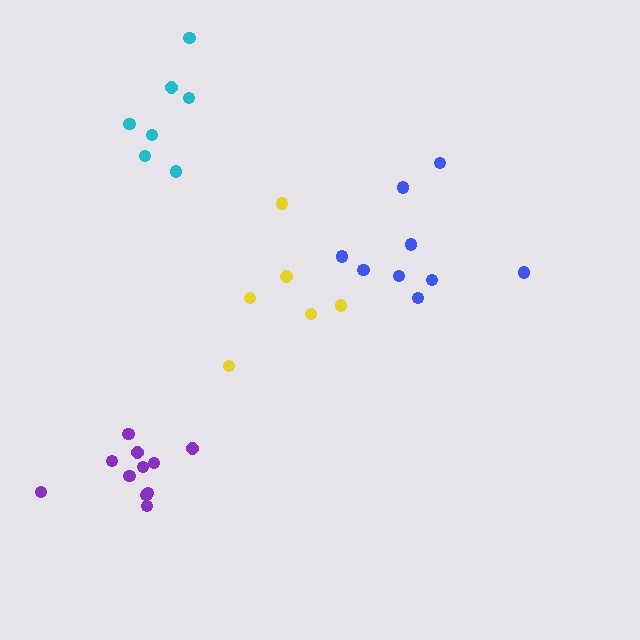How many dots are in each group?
Group 1: 9 dots, Group 2: 11 dots, Group 3: 7 dots, Group 4: 6 dots (33 total).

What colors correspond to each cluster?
The clusters are colored: blue, purple, cyan, yellow.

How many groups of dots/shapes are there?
There are 4 groups.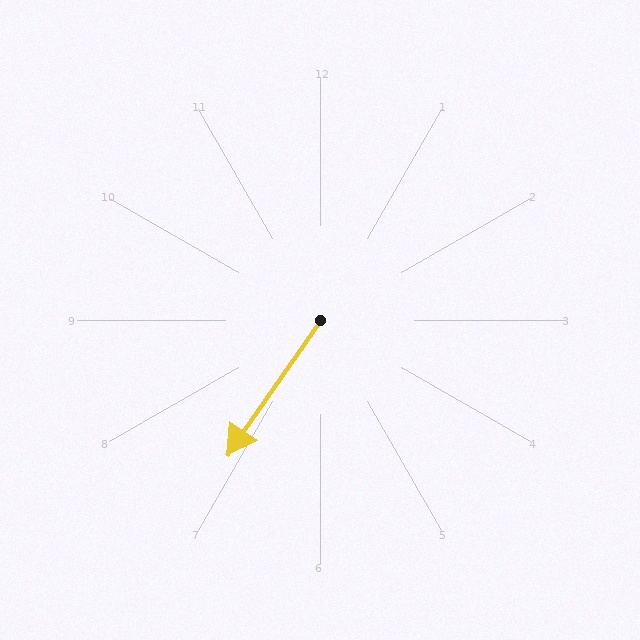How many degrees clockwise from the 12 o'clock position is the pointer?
Approximately 215 degrees.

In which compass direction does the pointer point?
Southwest.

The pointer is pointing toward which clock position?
Roughly 7 o'clock.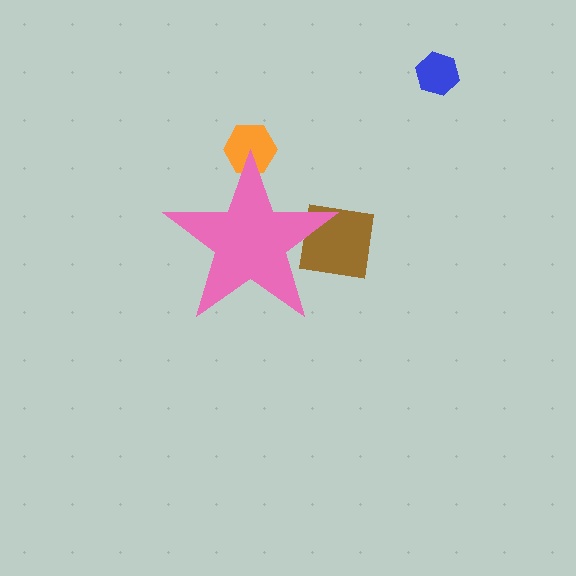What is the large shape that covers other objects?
A pink star.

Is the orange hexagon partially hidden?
Yes, the orange hexagon is partially hidden behind the pink star.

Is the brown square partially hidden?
Yes, the brown square is partially hidden behind the pink star.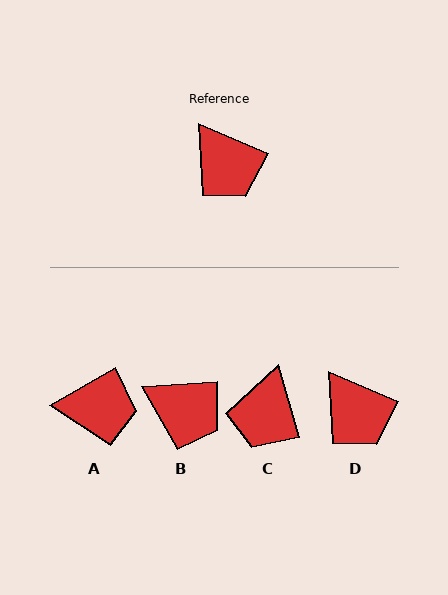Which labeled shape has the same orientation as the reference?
D.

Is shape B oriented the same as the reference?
No, it is off by about 27 degrees.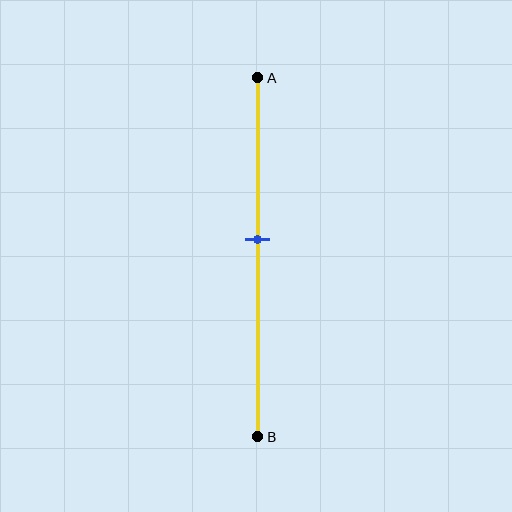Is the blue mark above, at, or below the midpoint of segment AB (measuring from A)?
The blue mark is above the midpoint of segment AB.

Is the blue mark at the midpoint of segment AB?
No, the mark is at about 45% from A, not at the 50% midpoint.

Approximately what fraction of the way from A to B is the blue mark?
The blue mark is approximately 45% of the way from A to B.